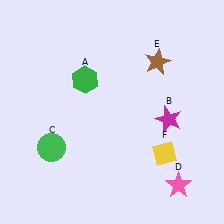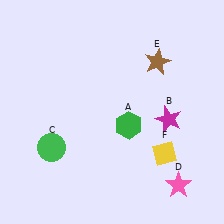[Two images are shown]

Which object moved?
The green hexagon (A) moved down.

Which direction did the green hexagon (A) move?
The green hexagon (A) moved down.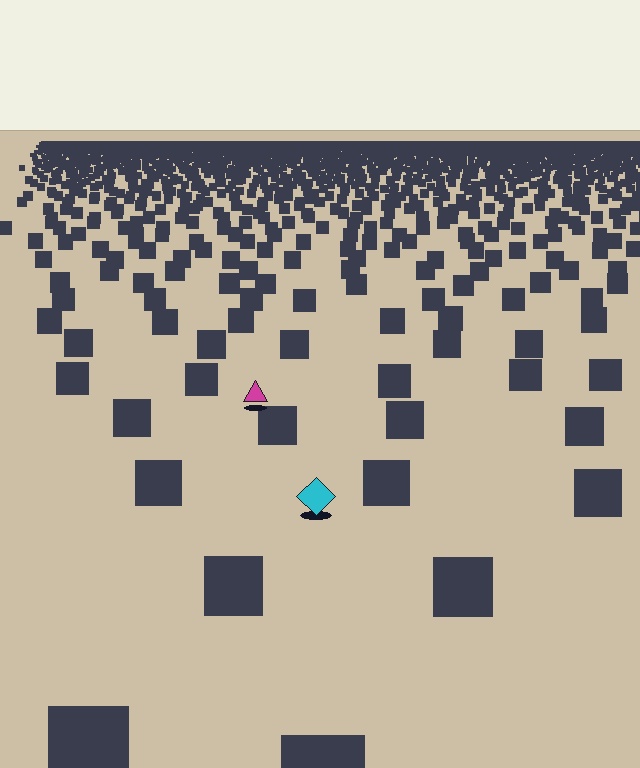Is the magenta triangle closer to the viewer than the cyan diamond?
No. The cyan diamond is closer — you can tell from the texture gradient: the ground texture is coarser near it.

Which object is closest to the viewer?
The cyan diamond is closest. The texture marks near it are larger and more spread out.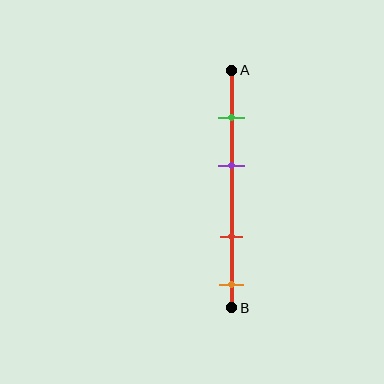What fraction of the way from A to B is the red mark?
The red mark is approximately 70% (0.7) of the way from A to B.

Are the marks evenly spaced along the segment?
No, the marks are not evenly spaced.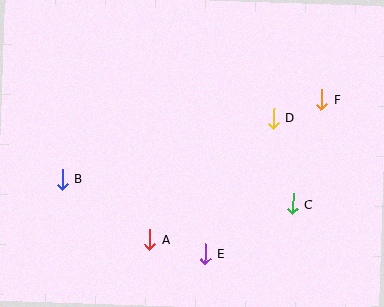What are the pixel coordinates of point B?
Point B is at (63, 179).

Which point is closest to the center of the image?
Point D at (273, 118) is closest to the center.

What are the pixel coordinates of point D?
Point D is at (273, 118).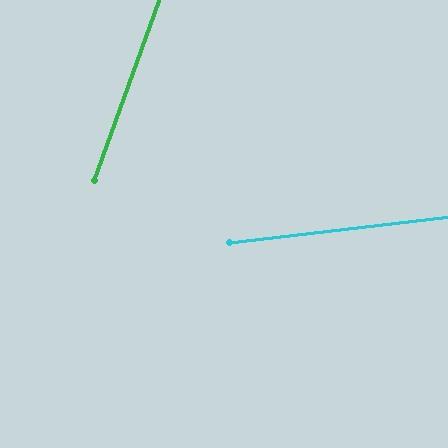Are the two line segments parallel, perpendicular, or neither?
Neither parallel nor perpendicular — they differ by about 63°.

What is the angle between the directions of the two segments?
Approximately 63 degrees.